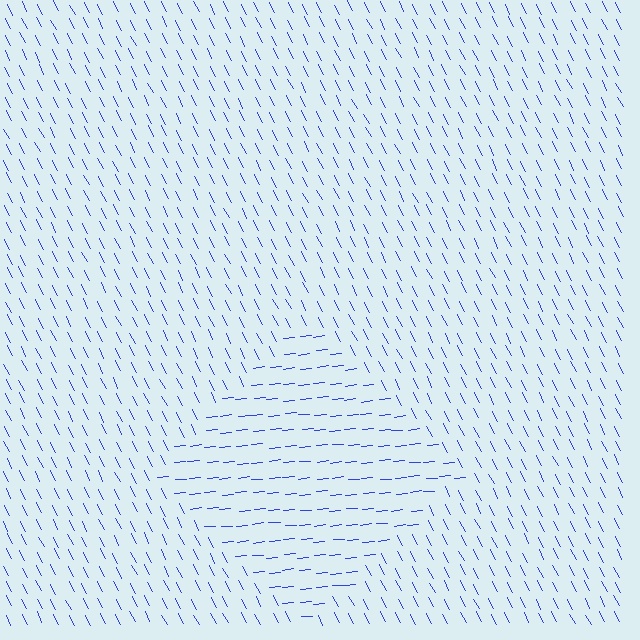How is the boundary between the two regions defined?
The boundary is defined purely by a change in line orientation (approximately 68 degrees difference). All lines are the same color and thickness.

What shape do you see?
I see a diamond.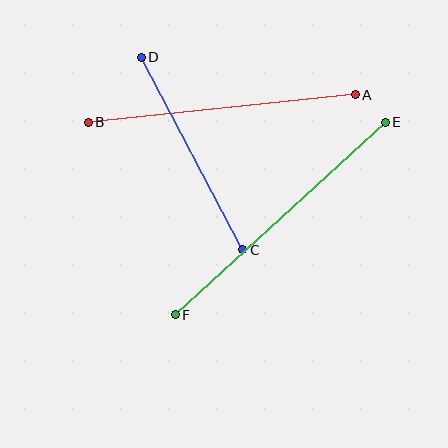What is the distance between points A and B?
The distance is approximately 268 pixels.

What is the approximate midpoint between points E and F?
The midpoint is at approximately (280, 219) pixels.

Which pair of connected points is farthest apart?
Points E and F are farthest apart.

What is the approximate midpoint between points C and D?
The midpoint is at approximately (192, 153) pixels.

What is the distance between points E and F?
The distance is approximately 285 pixels.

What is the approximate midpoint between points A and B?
The midpoint is at approximately (222, 109) pixels.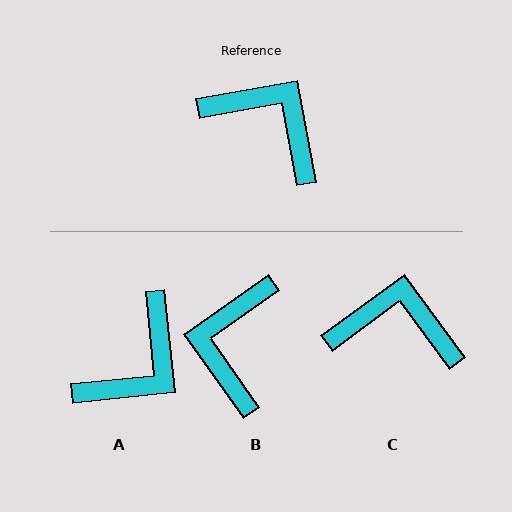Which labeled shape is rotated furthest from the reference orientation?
B, about 115 degrees away.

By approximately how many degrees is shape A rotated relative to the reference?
Approximately 94 degrees clockwise.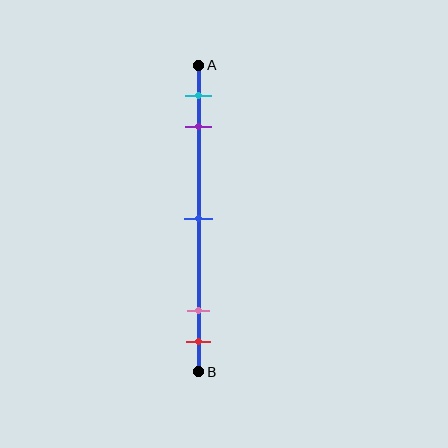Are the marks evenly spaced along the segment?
No, the marks are not evenly spaced.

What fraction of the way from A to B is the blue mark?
The blue mark is approximately 50% (0.5) of the way from A to B.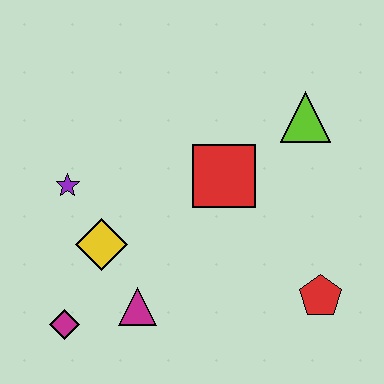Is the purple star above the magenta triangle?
Yes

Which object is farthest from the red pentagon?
The purple star is farthest from the red pentagon.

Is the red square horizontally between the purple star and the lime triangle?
Yes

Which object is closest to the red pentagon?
The red square is closest to the red pentagon.